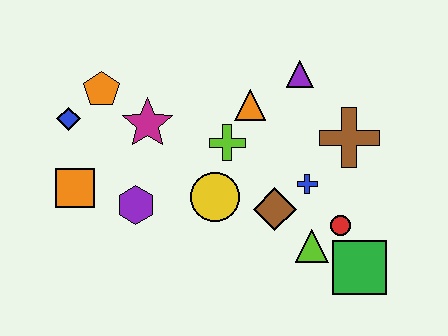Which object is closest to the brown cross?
The blue cross is closest to the brown cross.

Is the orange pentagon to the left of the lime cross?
Yes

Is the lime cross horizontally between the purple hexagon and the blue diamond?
No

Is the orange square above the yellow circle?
Yes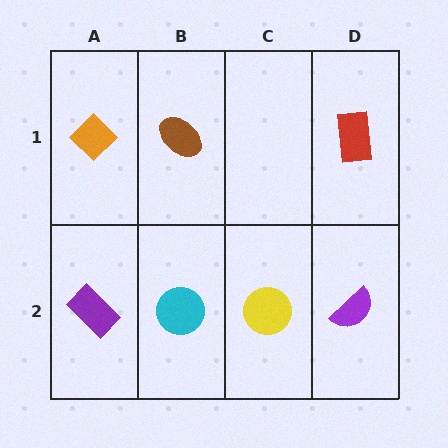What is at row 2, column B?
A cyan circle.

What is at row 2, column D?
A purple semicircle.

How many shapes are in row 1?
3 shapes.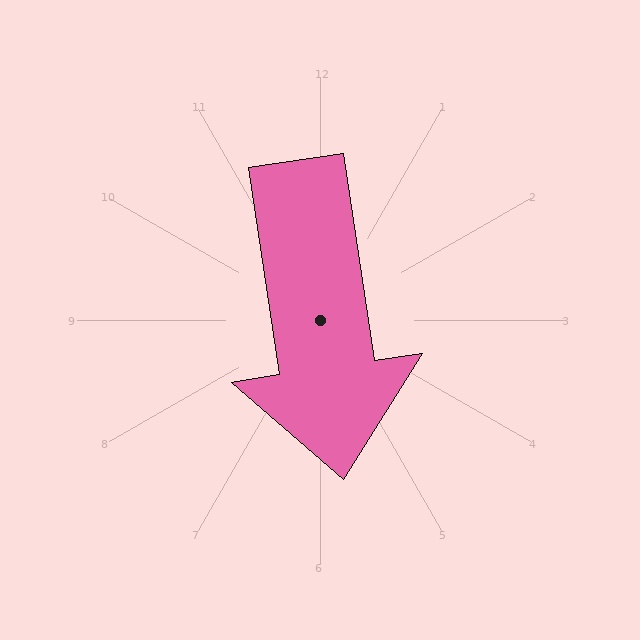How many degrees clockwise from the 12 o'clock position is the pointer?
Approximately 171 degrees.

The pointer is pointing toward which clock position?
Roughly 6 o'clock.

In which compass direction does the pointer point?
South.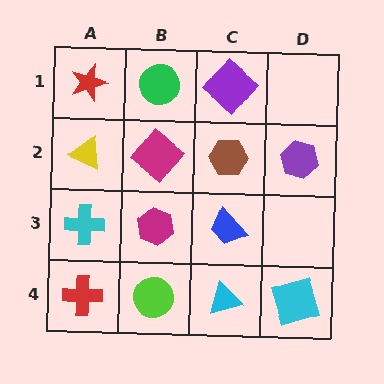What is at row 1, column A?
A red star.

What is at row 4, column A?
A red cross.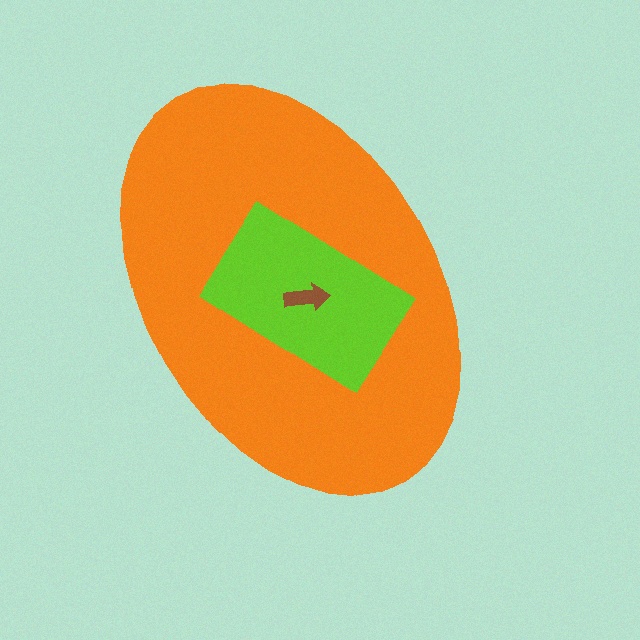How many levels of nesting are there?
3.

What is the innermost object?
The brown arrow.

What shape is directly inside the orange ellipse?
The lime rectangle.